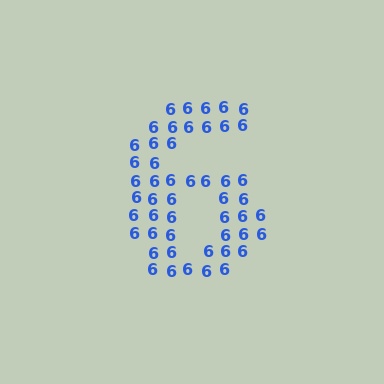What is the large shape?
The large shape is the digit 6.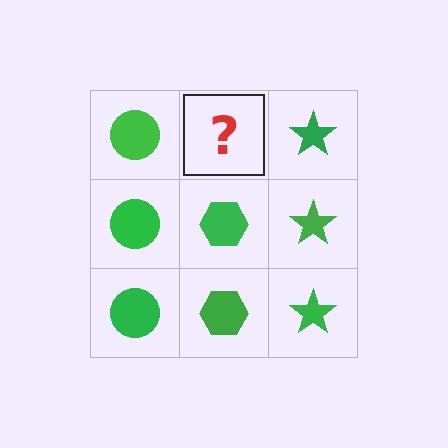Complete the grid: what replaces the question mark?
The question mark should be replaced with a green hexagon.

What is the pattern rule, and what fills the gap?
The rule is that each column has a consistent shape. The gap should be filled with a green hexagon.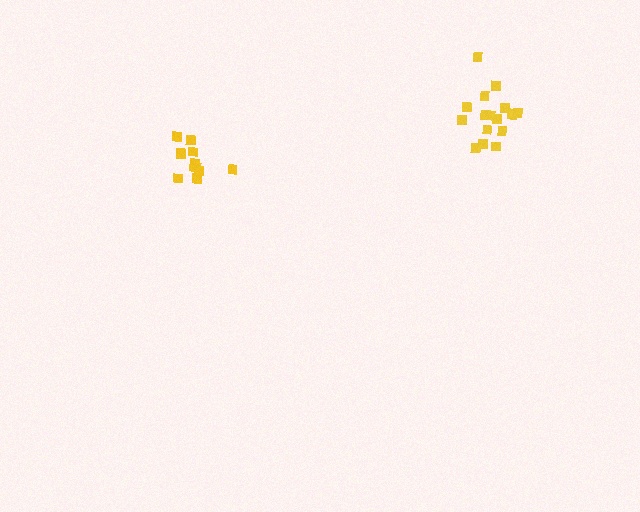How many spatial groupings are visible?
There are 2 spatial groupings.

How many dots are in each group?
Group 1: 13 dots, Group 2: 17 dots (30 total).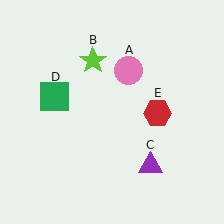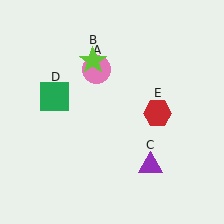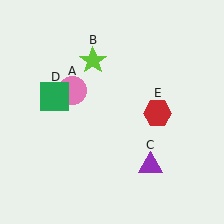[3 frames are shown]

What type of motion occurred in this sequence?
The pink circle (object A) rotated counterclockwise around the center of the scene.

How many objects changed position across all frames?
1 object changed position: pink circle (object A).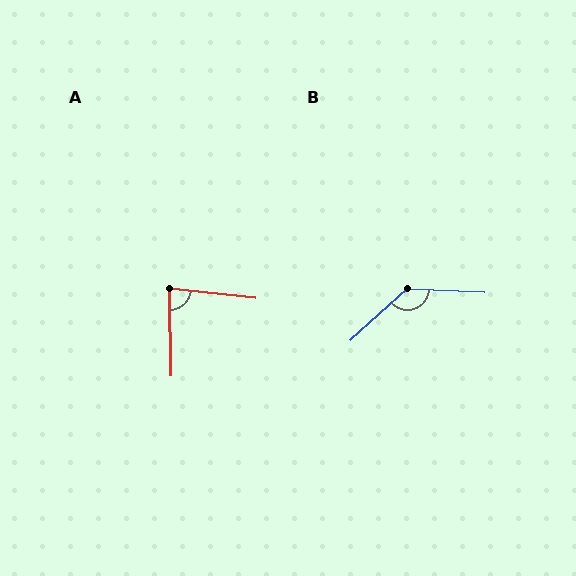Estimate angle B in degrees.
Approximately 134 degrees.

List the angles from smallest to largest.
A (83°), B (134°).